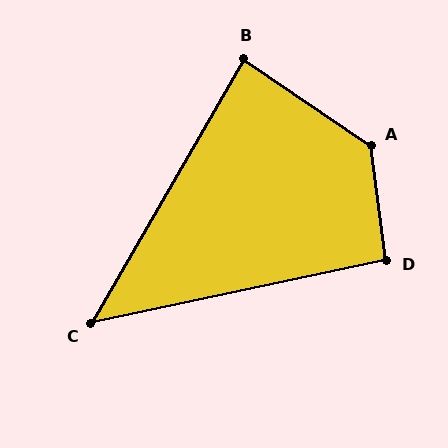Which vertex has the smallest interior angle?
C, at approximately 48 degrees.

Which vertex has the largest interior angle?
A, at approximately 132 degrees.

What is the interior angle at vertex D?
Approximately 94 degrees (approximately right).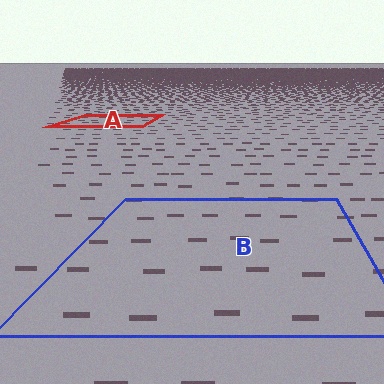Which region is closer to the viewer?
Region B is closer. The texture elements there are larger and more spread out.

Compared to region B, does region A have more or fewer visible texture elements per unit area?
Region A has more texture elements per unit area — they are packed more densely because it is farther away.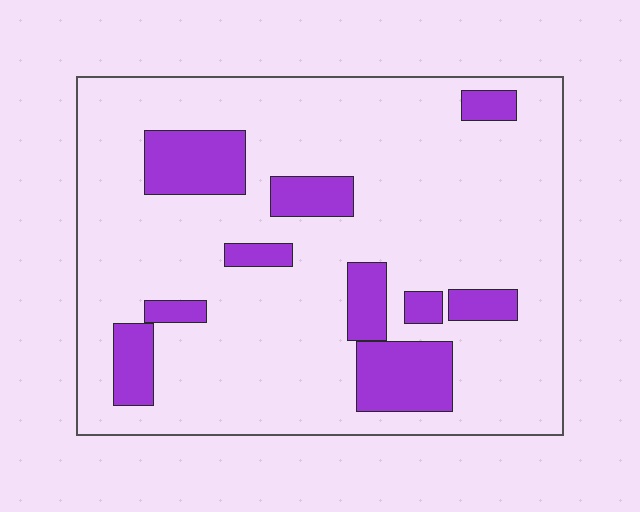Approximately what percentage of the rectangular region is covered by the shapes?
Approximately 20%.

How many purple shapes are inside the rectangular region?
10.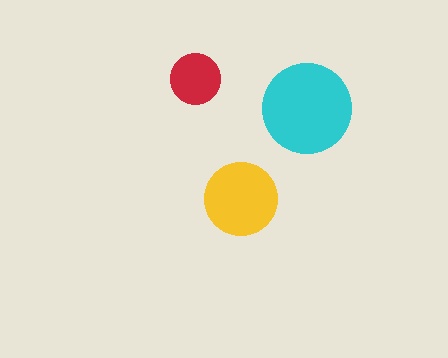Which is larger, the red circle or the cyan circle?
The cyan one.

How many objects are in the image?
There are 3 objects in the image.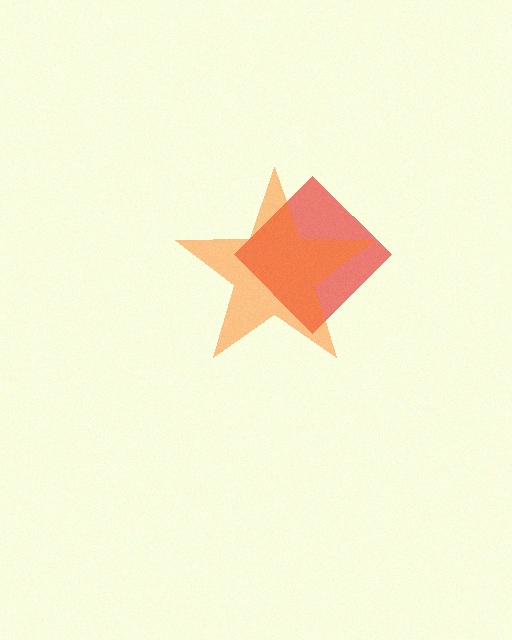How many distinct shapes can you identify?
There are 2 distinct shapes: a red diamond, an orange star.